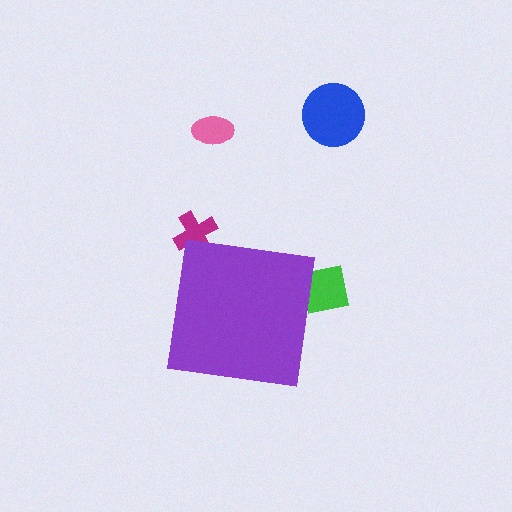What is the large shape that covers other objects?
A purple square.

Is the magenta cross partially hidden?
Yes, the magenta cross is partially hidden behind the purple square.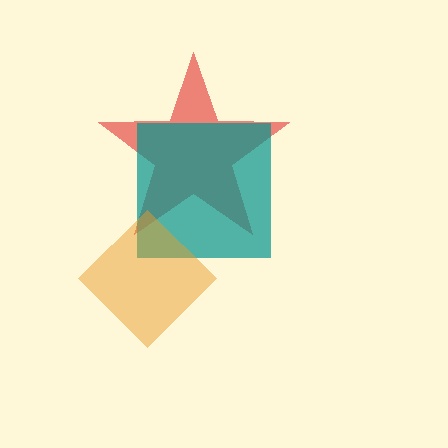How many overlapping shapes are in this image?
There are 3 overlapping shapes in the image.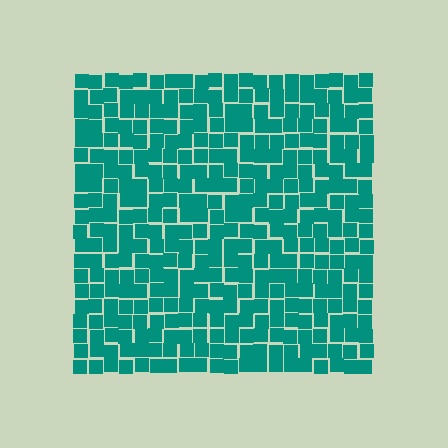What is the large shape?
The large shape is a square.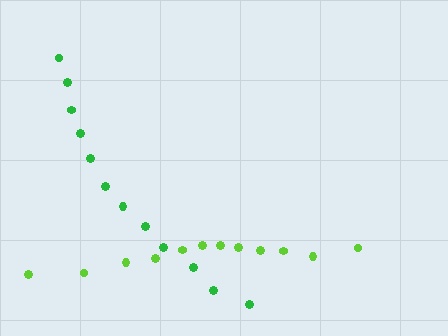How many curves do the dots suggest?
There are 2 distinct paths.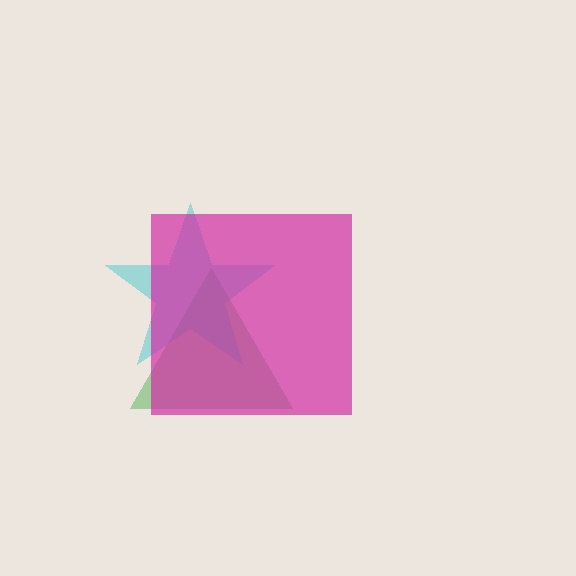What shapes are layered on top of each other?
The layered shapes are: a green triangle, a cyan star, a magenta square.